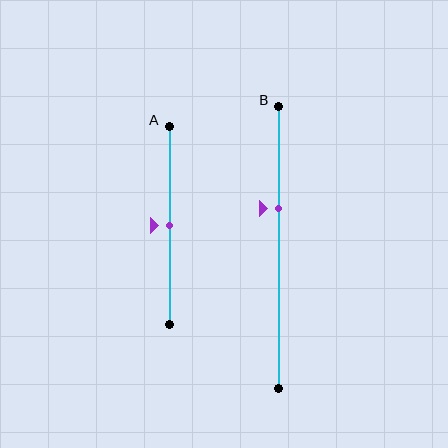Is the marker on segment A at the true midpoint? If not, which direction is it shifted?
Yes, the marker on segment A is at the true midpoint.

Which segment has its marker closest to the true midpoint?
Segment A has its marker closest to the true midpoint.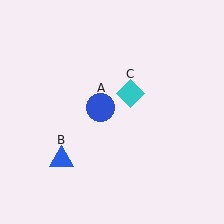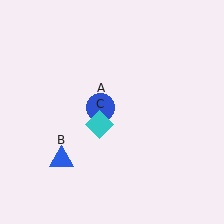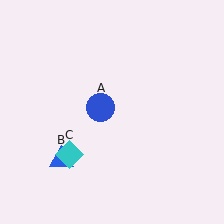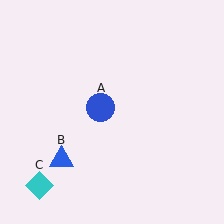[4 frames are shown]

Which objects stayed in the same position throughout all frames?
Blue circle (object A) and blue triangle (object B) remained stationary.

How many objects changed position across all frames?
1 object changed position: cyan diamond (object C).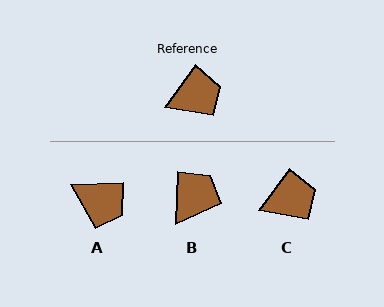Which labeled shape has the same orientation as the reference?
C.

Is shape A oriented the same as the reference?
No, it is off by about 51 degrees.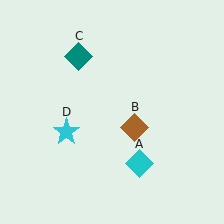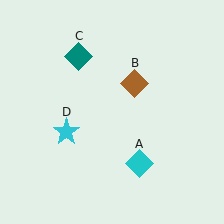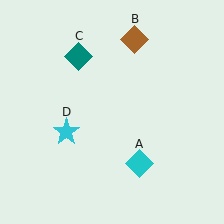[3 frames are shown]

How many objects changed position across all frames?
1 object changed position: brown diamond (object B).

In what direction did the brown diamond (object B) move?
The brown diamond (object B) moved up.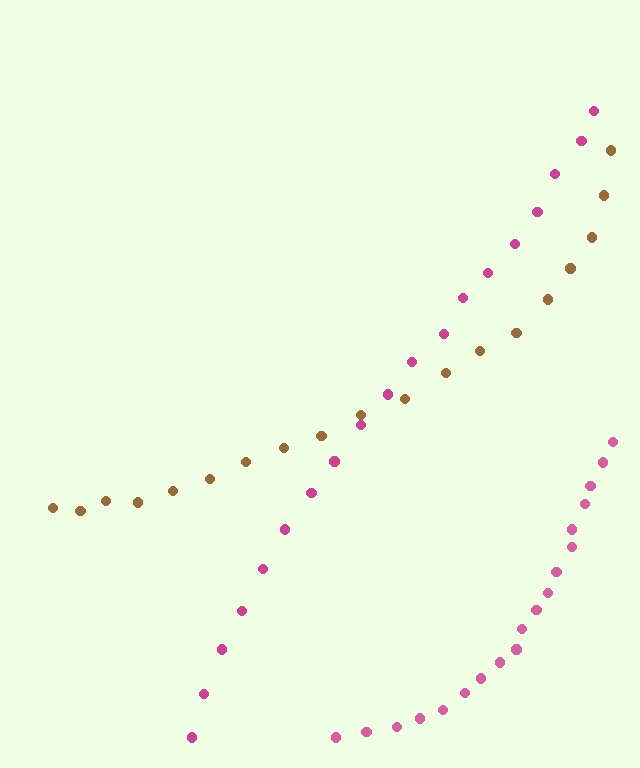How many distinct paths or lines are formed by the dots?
There are 3 distinct paths.